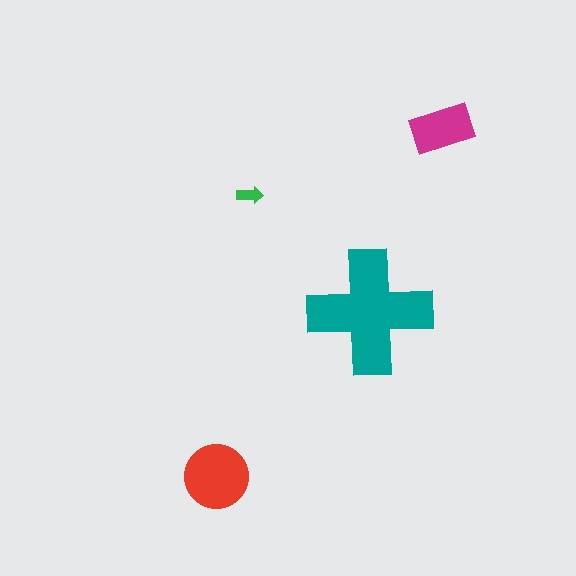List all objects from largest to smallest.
The teal cross, the red circle, the magenta rectangle, the green arrow.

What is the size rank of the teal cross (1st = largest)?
1st.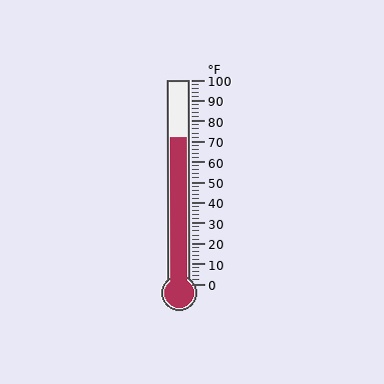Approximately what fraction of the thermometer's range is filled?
The thermometer is filled to approximately 70% of its range.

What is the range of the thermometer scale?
The thermometer scale ranges from 0°F to 100°F.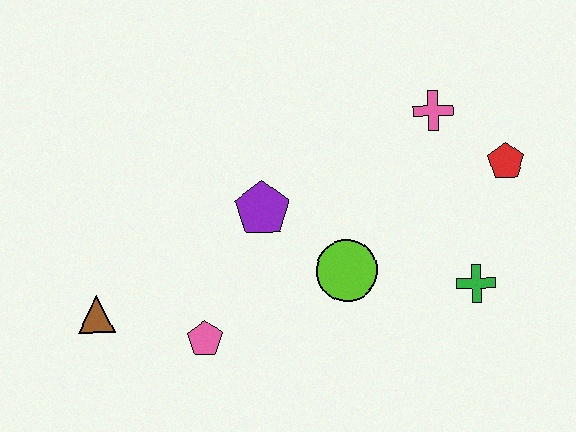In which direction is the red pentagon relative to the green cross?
The red pentagon is above the green cross.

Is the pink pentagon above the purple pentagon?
No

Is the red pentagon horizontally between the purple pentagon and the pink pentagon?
No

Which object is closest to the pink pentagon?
The brown triangle is closest to the pink pentagon.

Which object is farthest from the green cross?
The brown triangle is farthest from the green cross.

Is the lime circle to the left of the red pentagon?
Yes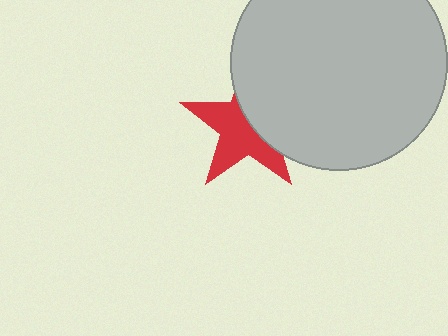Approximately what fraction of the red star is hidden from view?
Roughly 43% of the red star is hidden behind the light gray circle.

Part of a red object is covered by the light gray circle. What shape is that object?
It is a star.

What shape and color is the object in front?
The object in front is a light gray circle.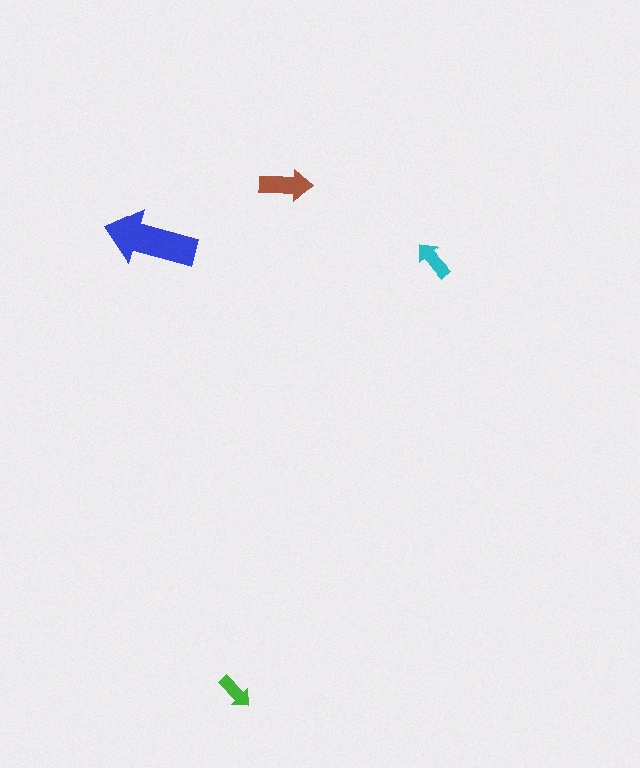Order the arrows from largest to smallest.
the blue one, the brown one, the cyan one, the green one.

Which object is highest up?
The brown arrow is topmost.